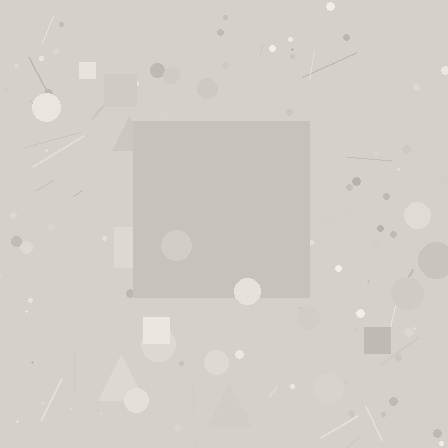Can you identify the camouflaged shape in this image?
The camouflaged shape is a square.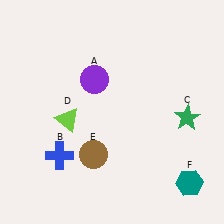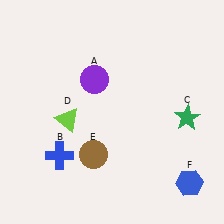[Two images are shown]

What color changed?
The hexagon (F) changed from teal in Image 1 to blue in Image 2.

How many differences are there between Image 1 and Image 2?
There is 1 difference between the two images.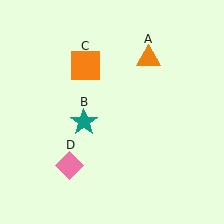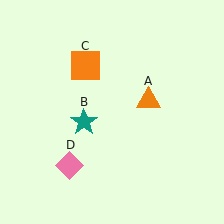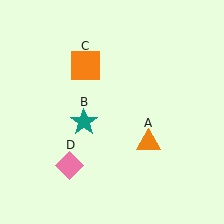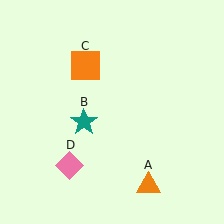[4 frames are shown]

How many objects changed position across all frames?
1 object changed position: orange triangle (object A).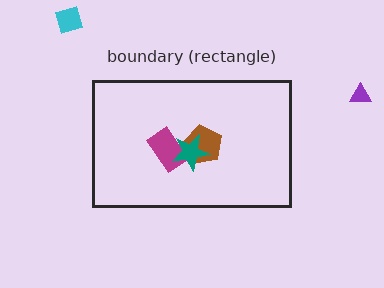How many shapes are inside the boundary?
3 inside, 2 outside.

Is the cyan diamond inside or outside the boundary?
Outside.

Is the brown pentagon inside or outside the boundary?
Inside.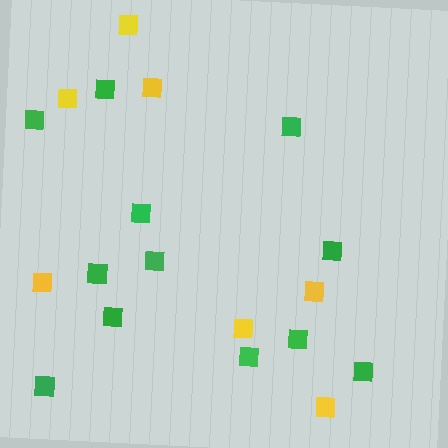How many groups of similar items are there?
There are 2 groups: one group of yellow squares (7) and one group of green squares (12).